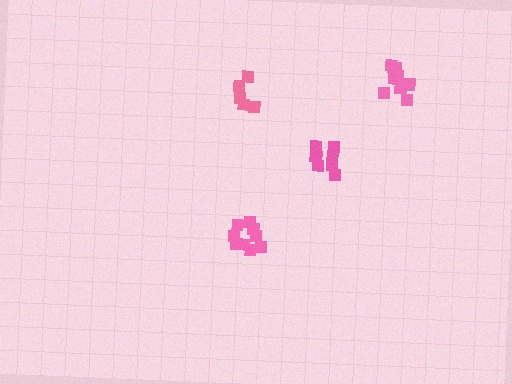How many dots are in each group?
Group 1: 9 dots, Group 2: 11 dots, Group 3: 7 dots, Group 4: 5 dots (32 total).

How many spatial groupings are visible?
There are 4 spatial groupings.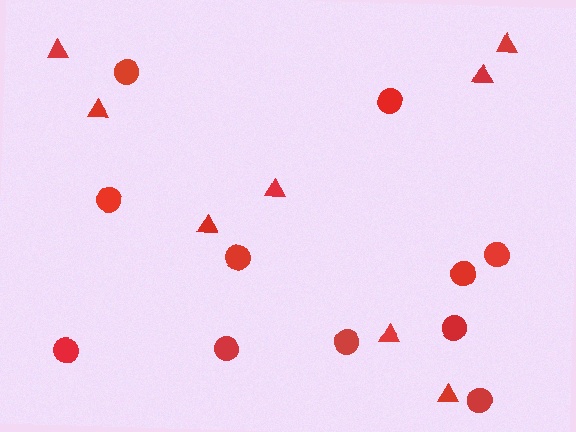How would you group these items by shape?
There are 2 groups: one group of triangles (8) and one group of circles (11).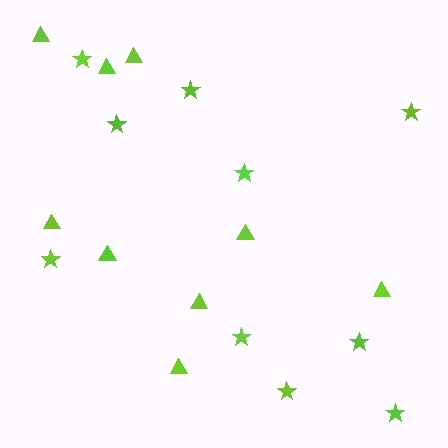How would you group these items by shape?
There are 2 groups: one group of triangles (9) and one group of stars (10).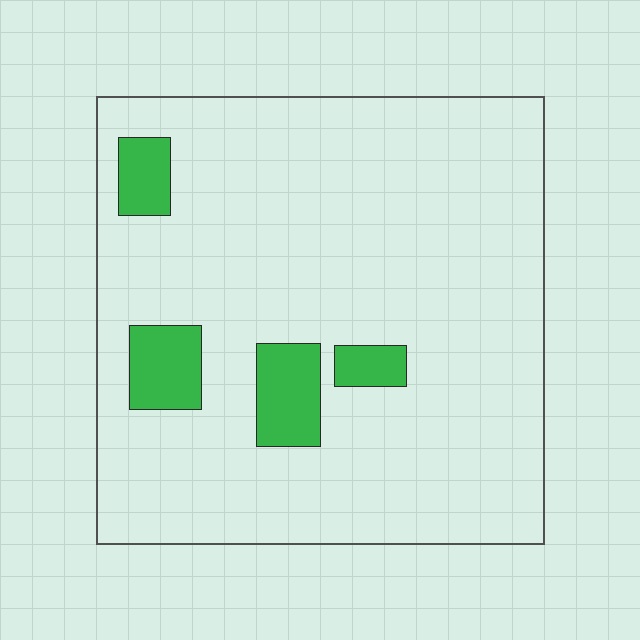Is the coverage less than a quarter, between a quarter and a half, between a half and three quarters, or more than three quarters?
Less than a quarter.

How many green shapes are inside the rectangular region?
4.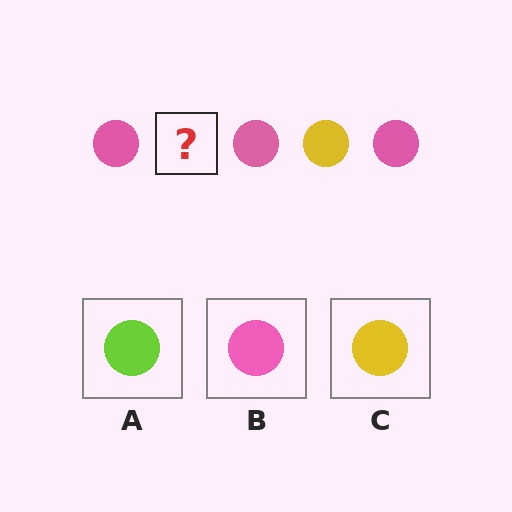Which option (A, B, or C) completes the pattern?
C.